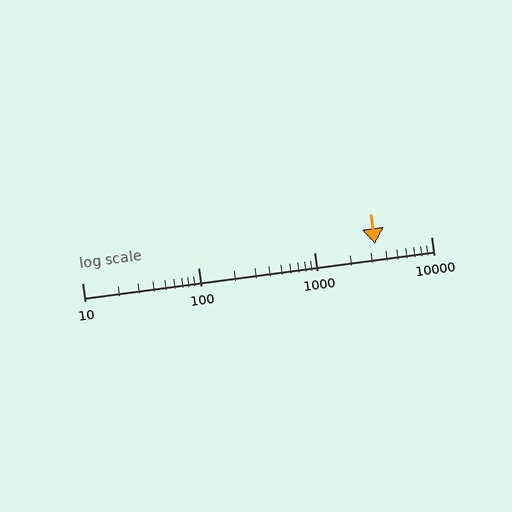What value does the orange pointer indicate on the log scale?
The pointer indicates approximately 3300.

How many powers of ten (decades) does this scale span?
The scale spans 3 decades, from 10 to 10000.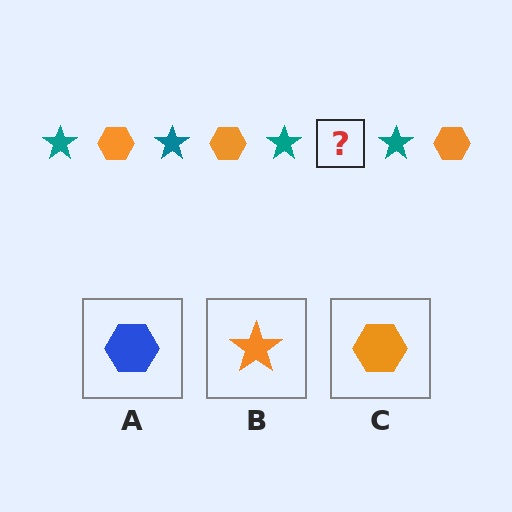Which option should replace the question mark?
Option C.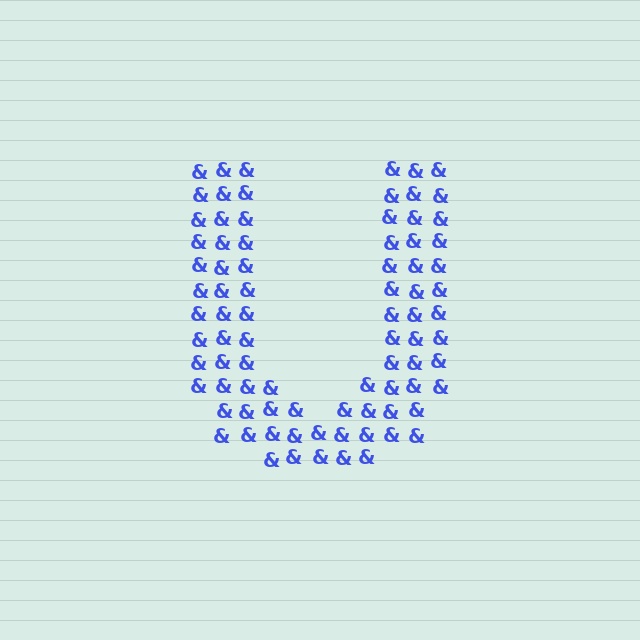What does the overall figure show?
The overall figure shows the letter U.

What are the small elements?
The small elements are ampersands.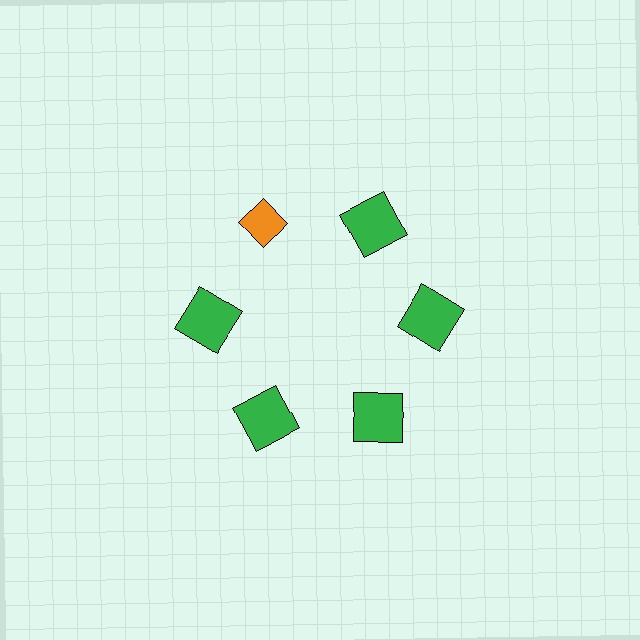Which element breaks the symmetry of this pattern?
The orange diamond at roughly the 11 o'clock position breaks the symmetry. All other shapes are green squares.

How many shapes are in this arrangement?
There are 6 shapes arranged in a ring pattern.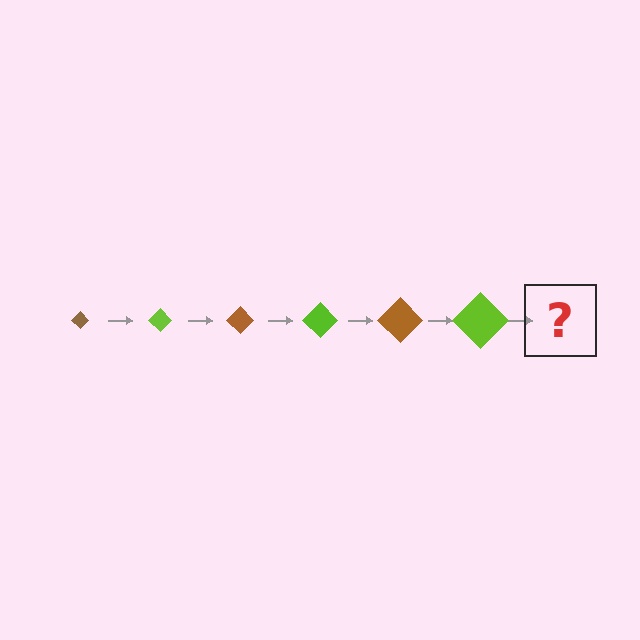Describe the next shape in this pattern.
It should be a brown diamond, larger than the previous one.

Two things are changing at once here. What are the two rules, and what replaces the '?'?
The two rules are that the diamond grows larger each step and the color cycles through brown and lime. The '?' should be a brown diamond, larger than the previous one.